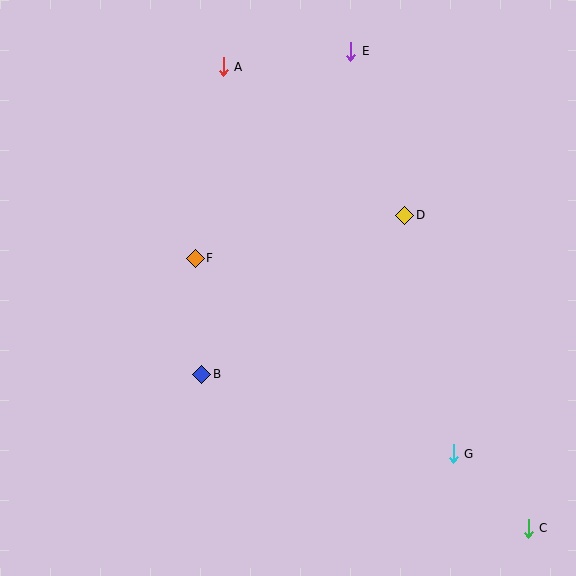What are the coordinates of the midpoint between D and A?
The midpoint between D and A is at (314, 141).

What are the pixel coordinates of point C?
Point C is at (528, 528).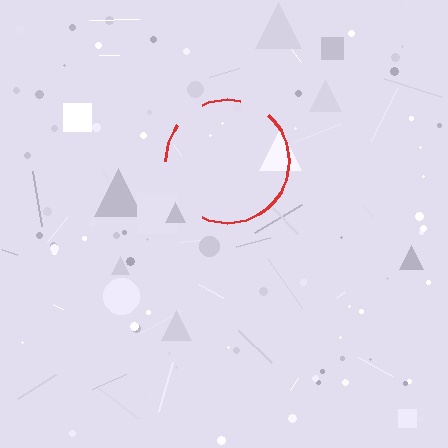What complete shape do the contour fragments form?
The contour fragments form a circle.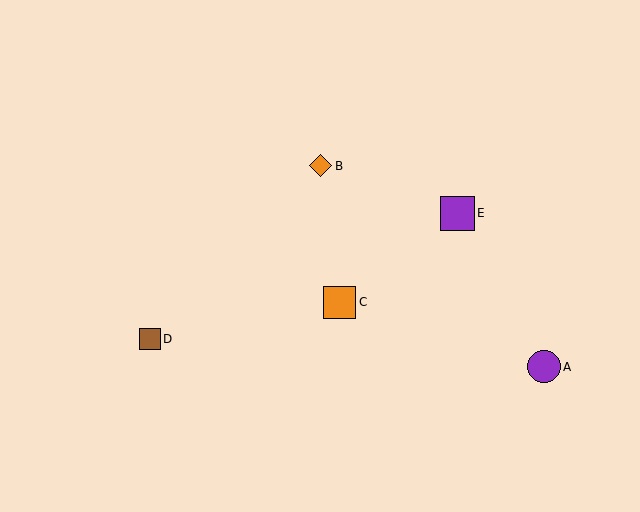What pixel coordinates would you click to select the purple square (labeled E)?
Click at (457, 213) to select the purple square E.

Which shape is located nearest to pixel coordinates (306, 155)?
The orange diamond (labeled B) at (321, 166) is nearest to that location.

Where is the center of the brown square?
The center of the brown square is at (150, 339).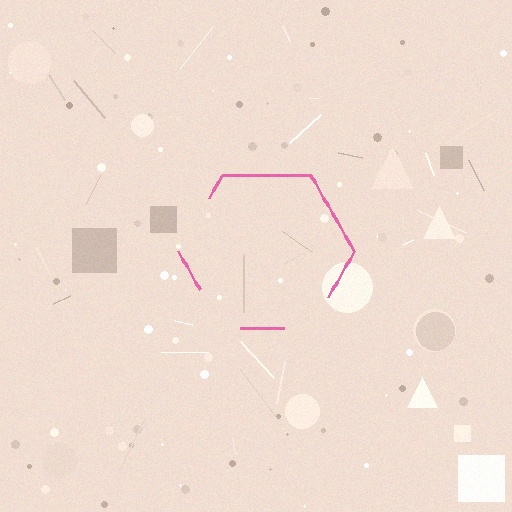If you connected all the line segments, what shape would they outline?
They would outline a hexagon.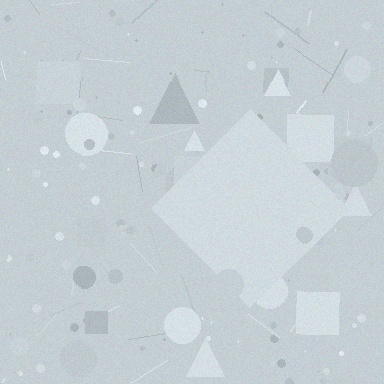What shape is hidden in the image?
A diamond is hidden in the image.